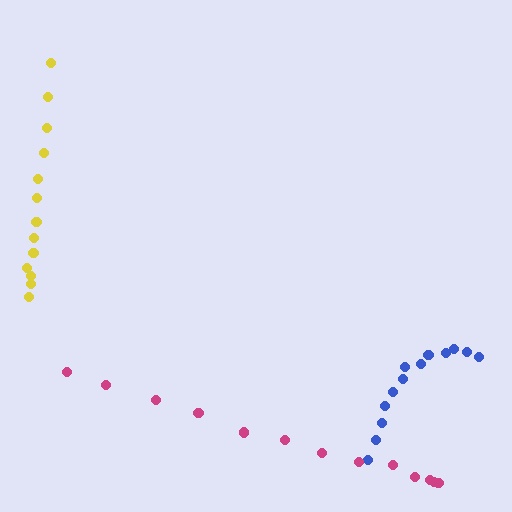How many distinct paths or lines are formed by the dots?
There are 3 distinct paths.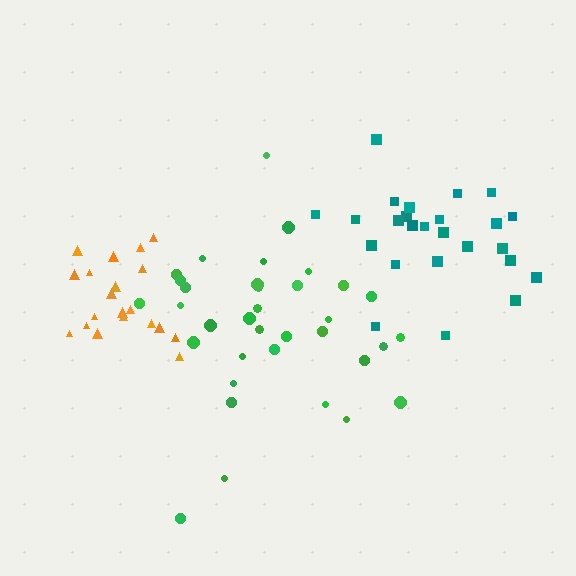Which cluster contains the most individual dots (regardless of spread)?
Green (35).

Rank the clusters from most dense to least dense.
orange, teal, green.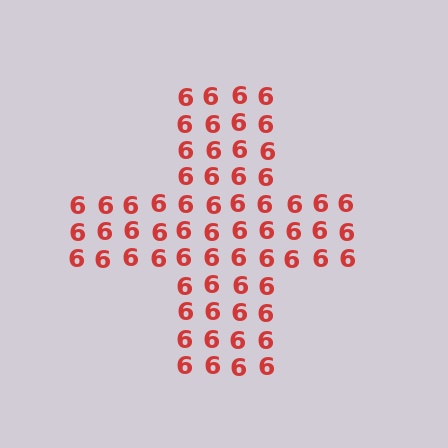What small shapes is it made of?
It is made of small digit 6's.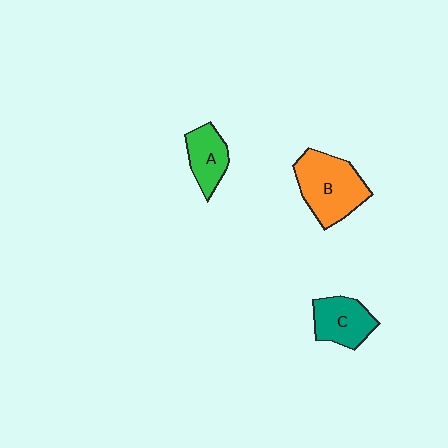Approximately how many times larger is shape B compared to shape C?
Approximately 1.5 times.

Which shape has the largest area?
Shape B (orange).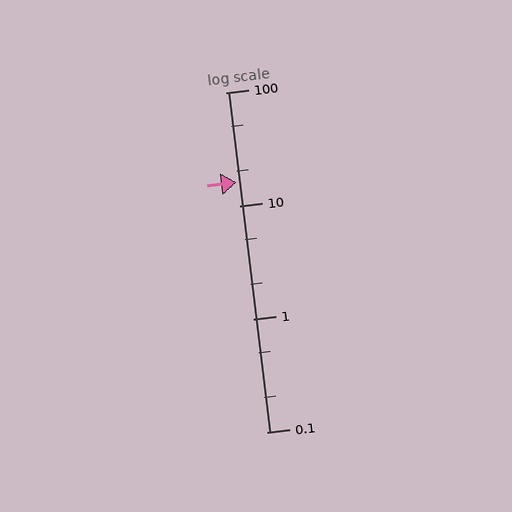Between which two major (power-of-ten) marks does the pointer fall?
The pointer is between 10 and 100.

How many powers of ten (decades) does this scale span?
The scale spans 3 decades, from 0.1 to 100.